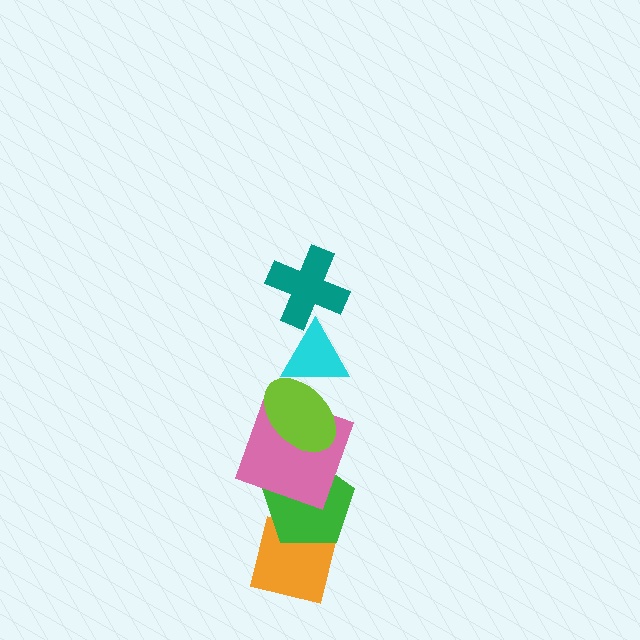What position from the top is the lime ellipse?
The lime ellipse is 3rd from the top.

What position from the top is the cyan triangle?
The cyan triangle is 2nd from the top.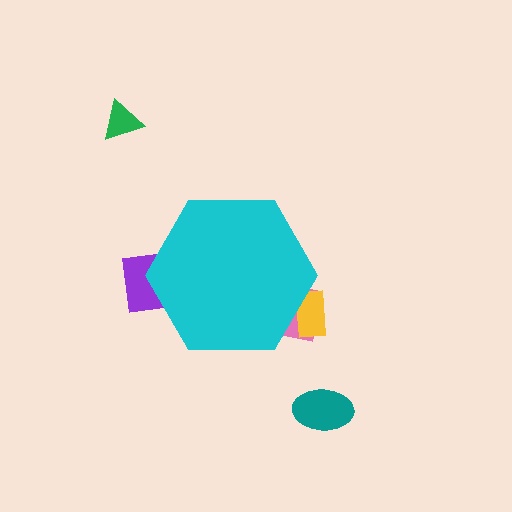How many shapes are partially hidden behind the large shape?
3 shapes are partially hidden.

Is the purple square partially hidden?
Yes, the purple square is partially hidden behind the cyan hexagon.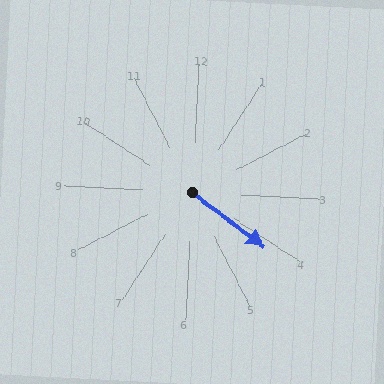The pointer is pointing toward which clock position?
Roughly 4 o'clock.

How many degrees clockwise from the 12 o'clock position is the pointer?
Approximately 124 degrees.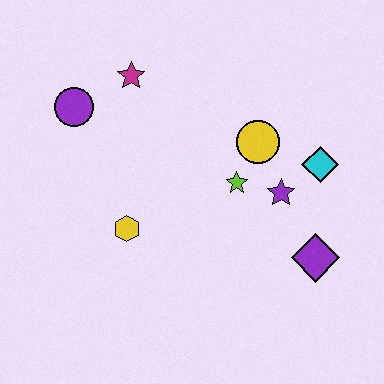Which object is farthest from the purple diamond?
The purple circle is farthest from the purple diamond.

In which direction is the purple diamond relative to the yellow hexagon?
The purple diamond is to the right of the yellow hexagon.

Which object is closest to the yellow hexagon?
The lime star is closest to the yellow hexagon.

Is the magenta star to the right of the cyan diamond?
No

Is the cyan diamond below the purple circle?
Yes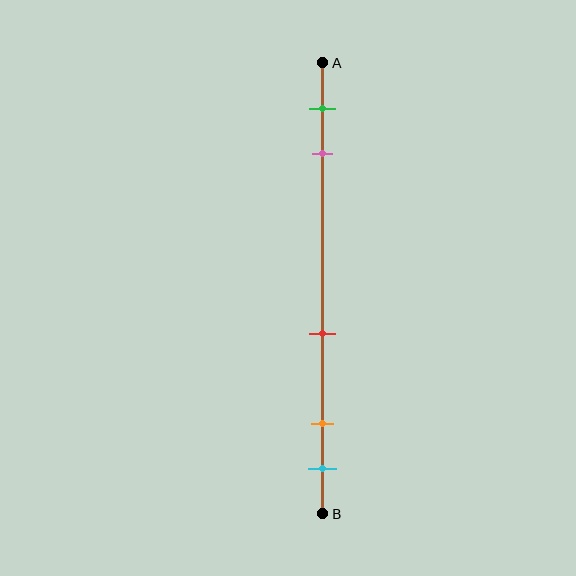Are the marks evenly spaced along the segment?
No, the marks are not evenly spaced.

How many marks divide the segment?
There are 5 marks dividing the segment.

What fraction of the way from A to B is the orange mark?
The orange mark is approximately 80% (0.8) of the way from A to B.